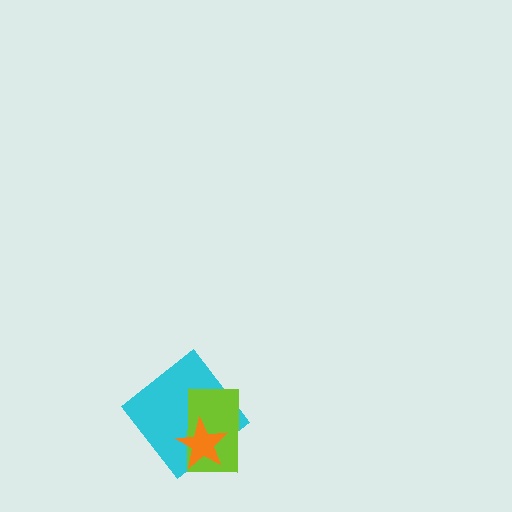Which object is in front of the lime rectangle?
The orange star is in front of the lime rectangle.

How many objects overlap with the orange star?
2 objects overlap with the orange star.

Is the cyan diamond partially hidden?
Yes, it is partially covered by another shape.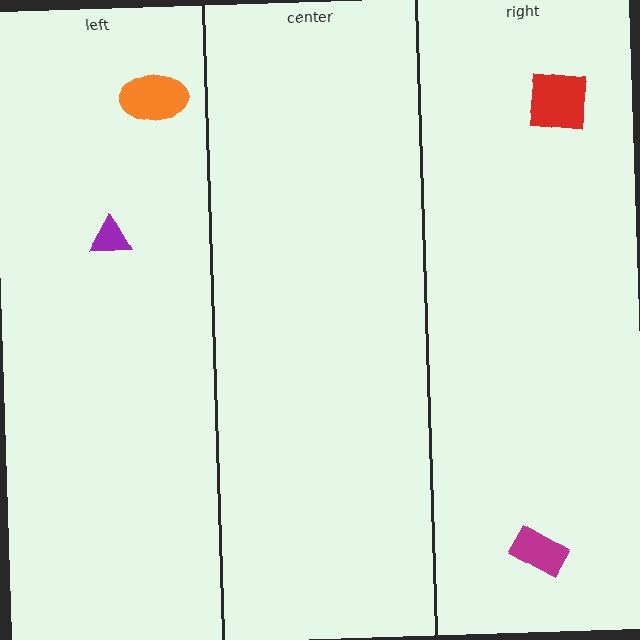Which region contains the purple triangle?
The left region.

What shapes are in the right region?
The red square, the magenta rectangle.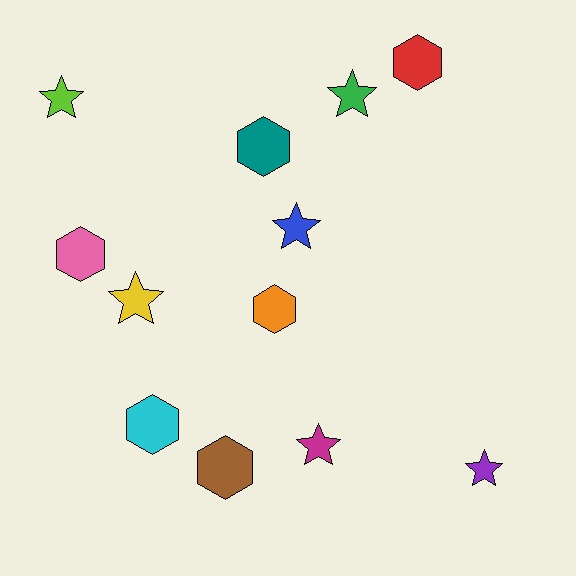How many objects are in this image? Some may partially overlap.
There are 12 objects.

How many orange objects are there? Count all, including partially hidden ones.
There is 1 orange object.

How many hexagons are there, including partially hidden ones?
There are 6 hexagons.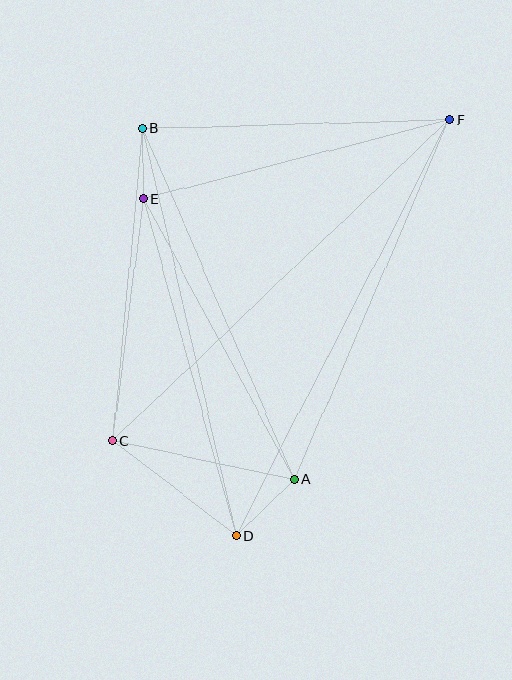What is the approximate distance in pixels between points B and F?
The distance between B and F is approximately 307 pixels.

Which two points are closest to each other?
Points B and E are closest to each other.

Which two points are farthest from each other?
Points D and F are farthest from each other.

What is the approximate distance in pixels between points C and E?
The distance between C and E is approximately 244 pixels.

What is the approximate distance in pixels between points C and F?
The distance between C and F is approximately 465 pixels.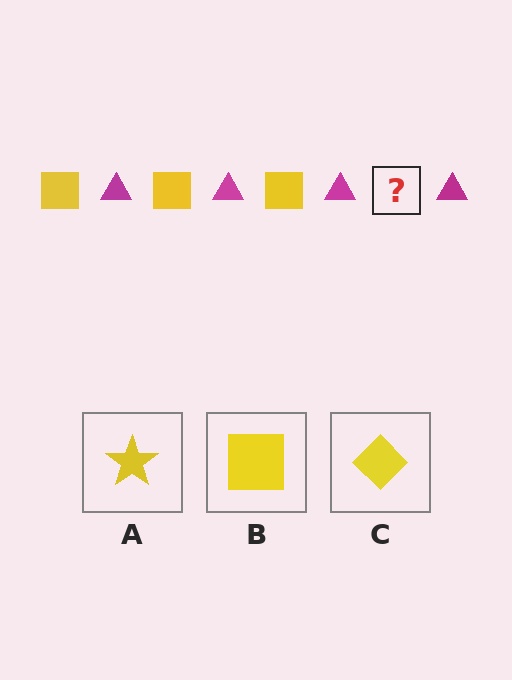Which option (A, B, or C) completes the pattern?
B.